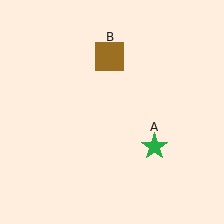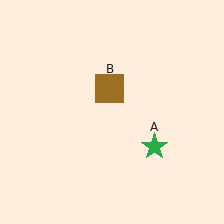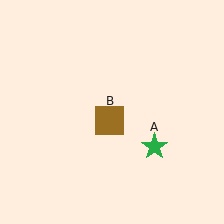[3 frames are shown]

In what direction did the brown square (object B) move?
The brown square (object B) moved down.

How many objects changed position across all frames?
1 object changed position: brown square (object B).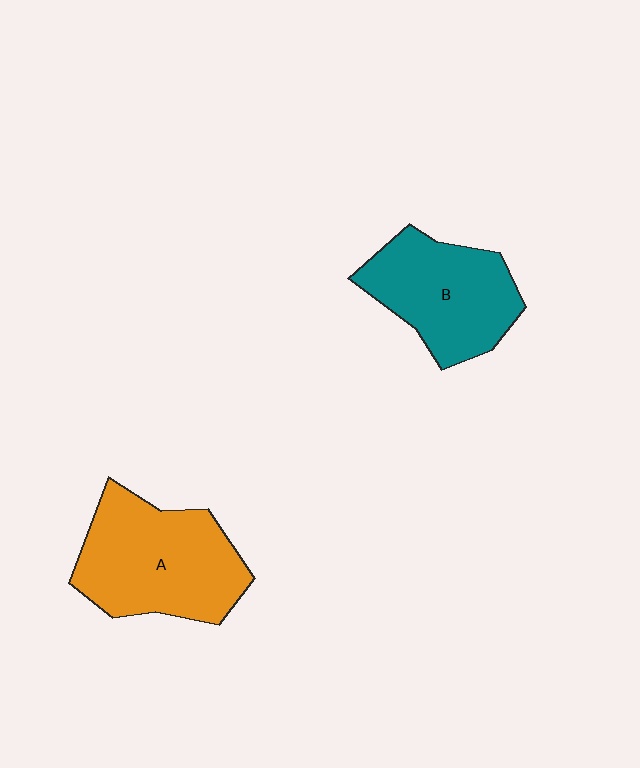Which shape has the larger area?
Shape A (orange).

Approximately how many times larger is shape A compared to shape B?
Approximately 1.2 times.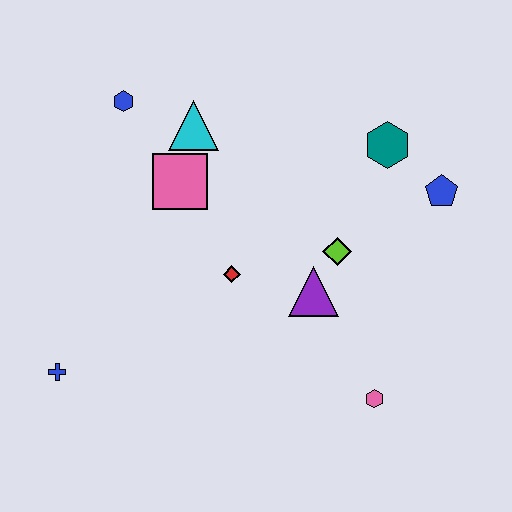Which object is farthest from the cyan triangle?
The pink hexagon is farthest from the cyan triangle.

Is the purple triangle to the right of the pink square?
Yes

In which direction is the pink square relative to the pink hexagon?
The pink square is above the pink hexagon.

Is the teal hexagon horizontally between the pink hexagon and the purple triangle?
No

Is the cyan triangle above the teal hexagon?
Yes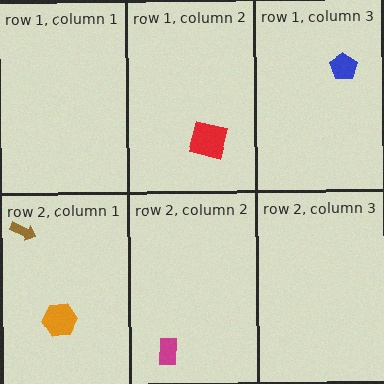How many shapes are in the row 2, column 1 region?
2.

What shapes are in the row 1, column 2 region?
The red square.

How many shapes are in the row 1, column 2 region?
1.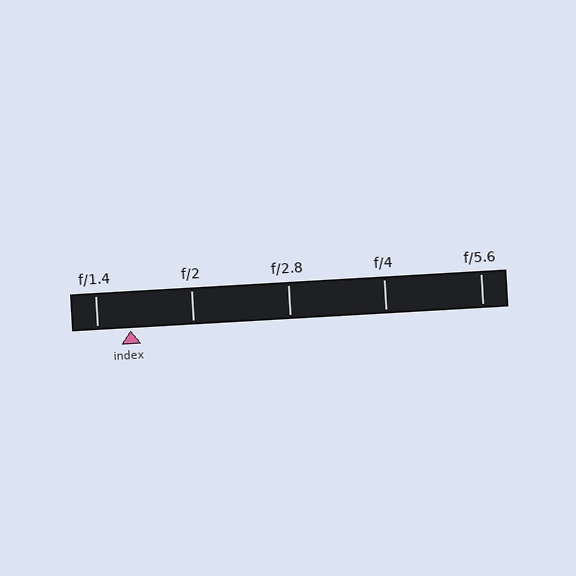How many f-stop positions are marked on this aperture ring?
There are 5 f-stop positions marked.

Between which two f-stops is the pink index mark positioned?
The index mark is between f/1.4 and f/2.